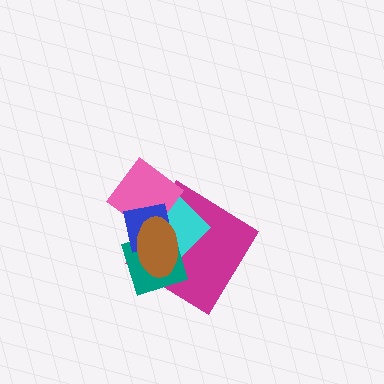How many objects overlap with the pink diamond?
5 objects overlap with the pink diamond.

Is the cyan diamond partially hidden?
Yes, it is partially covered by another shape.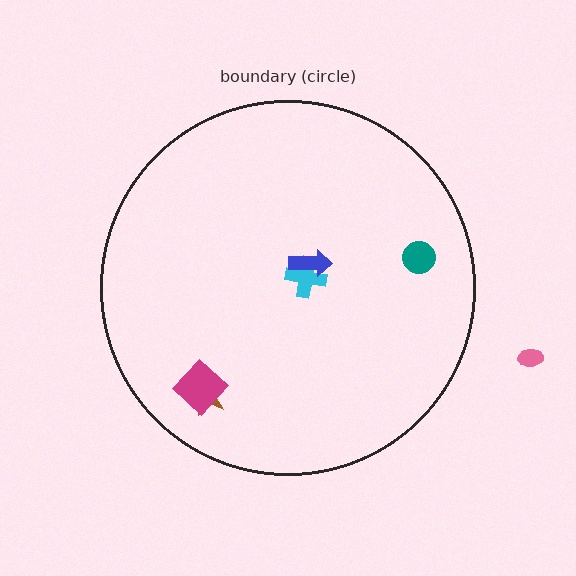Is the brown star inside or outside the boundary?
Inside.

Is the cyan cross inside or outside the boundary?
Inside.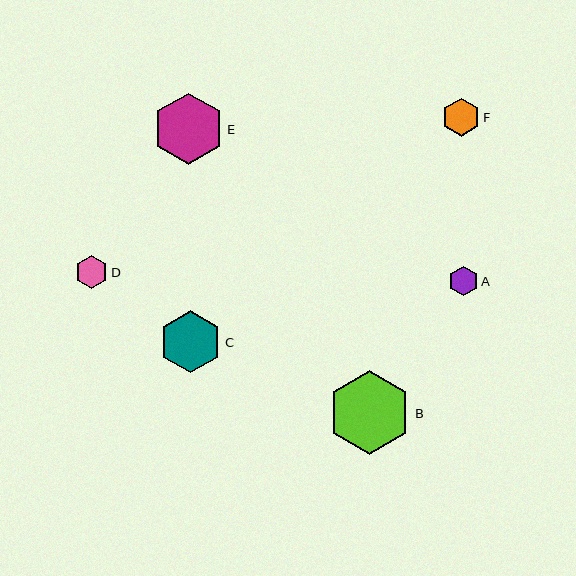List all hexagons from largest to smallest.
From largest to smallest: B, E, C, F, D, A.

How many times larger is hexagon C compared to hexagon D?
Hexagon C is approximately 1.9 times the size of hexagon D.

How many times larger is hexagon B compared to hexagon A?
Hexagon B is approximately 2.8 times the size of hexagon A.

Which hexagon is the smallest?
Hexagon A is the smallest with a size of approximately 30 pixels.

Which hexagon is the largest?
Hexagon B is the largest with a size of approximately 84 pixels.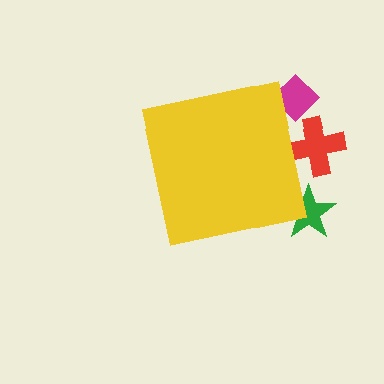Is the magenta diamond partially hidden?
Yes, the magenta diamond is partially hidden behind the yellow square.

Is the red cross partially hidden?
Yes, the red cross is partially hidden behind the yellow square.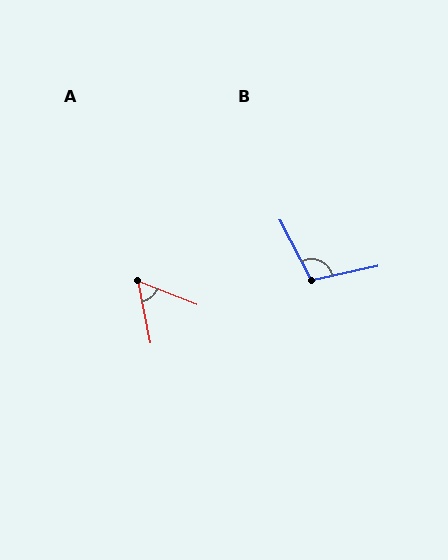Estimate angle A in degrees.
Approximately 57 degrees.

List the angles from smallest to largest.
A (57°), B (105°).